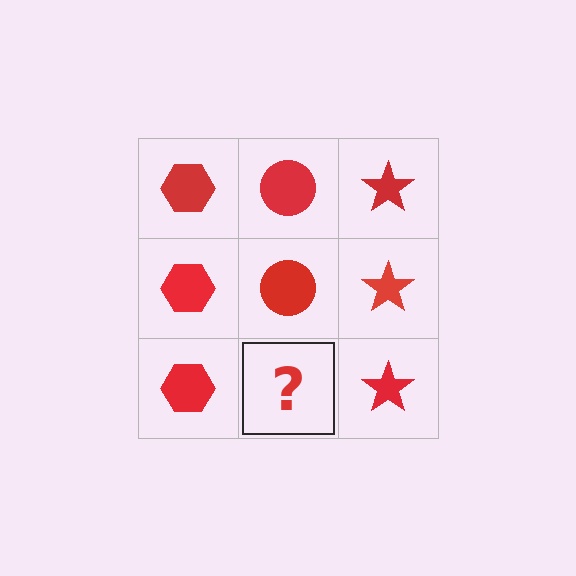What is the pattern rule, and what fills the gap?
The rule is that each column has a consistent shape. The gap should be filled with a red circle.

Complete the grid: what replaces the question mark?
The question mark should be replaced with a red circle.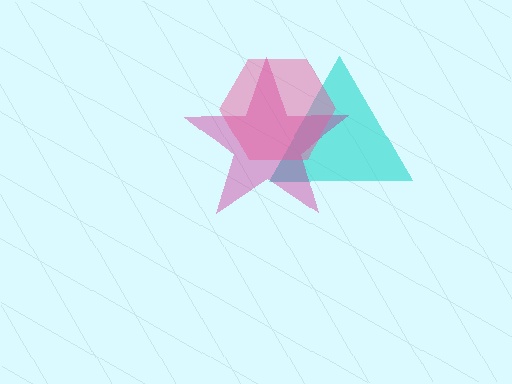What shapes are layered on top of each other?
The layered shapes are: a cyan triangle, a magenta star, a pink hexagon.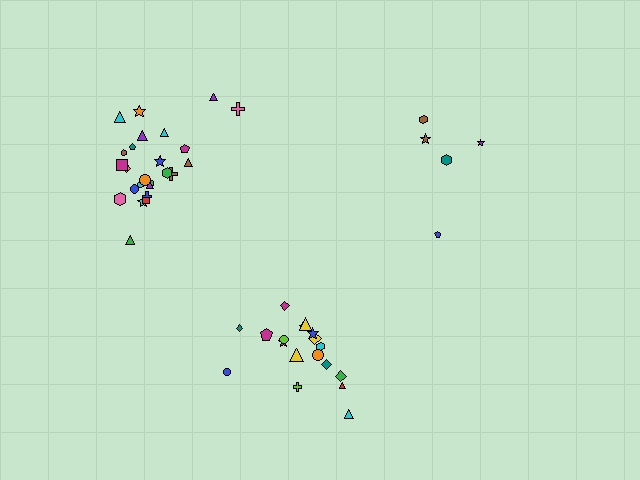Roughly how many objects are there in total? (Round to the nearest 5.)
Roughly 50 objects in total.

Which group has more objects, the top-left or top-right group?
The top-left group.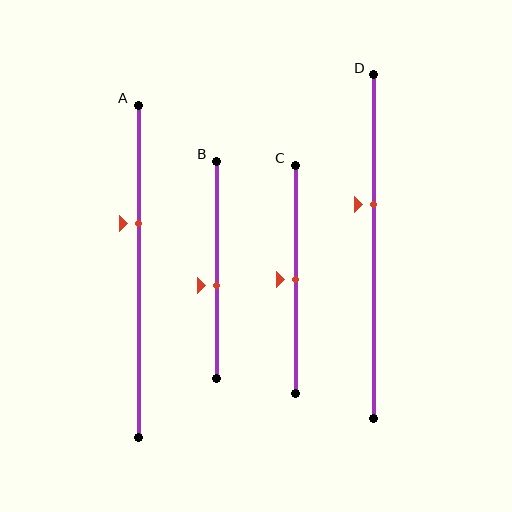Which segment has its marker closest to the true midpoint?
Segment C has its marker closest to the true midpoint.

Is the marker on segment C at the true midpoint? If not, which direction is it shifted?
Yes, the marker on segment C is at the true midpoint.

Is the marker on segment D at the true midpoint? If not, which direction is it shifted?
No, the marker on segment D is shifted upward by about 12% of the segment length.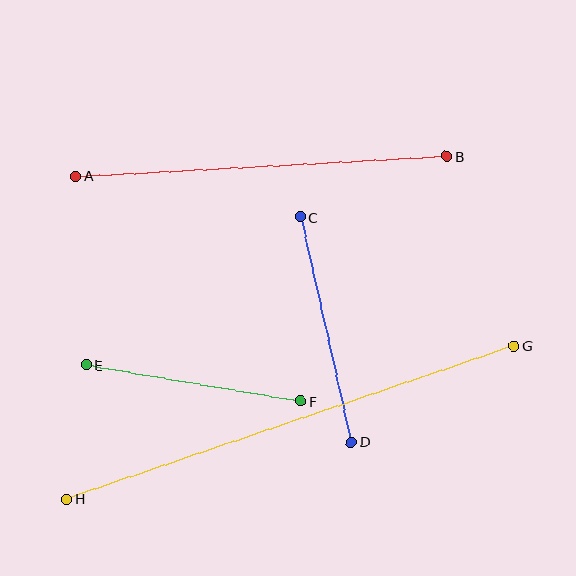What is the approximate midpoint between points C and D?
The midpoint is at approximately (326, 330) pixels.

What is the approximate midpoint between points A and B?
The midpoint is at approximately (261, 166) pixels.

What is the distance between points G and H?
The distance is approximately 473 pixels.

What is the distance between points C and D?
The distance is approximately 231 pixels.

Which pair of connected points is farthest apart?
Points G and H are farthest apart.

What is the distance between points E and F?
The distance is approximately 218 pixels.